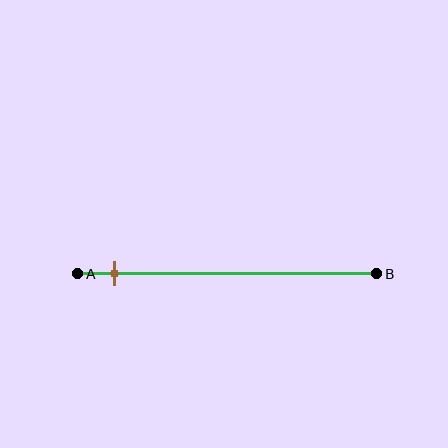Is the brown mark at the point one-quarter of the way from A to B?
No, the mark is at about 15% from A, not at the 25% one-quarter point.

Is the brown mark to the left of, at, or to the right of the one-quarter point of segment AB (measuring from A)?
The brown mark is to the left of the one-quarter point of segment AB.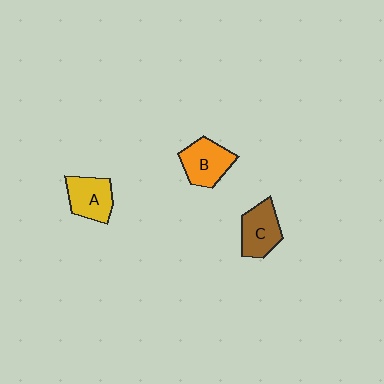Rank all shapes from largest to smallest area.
From largest to smallest: B (orange), C (brown), A (yellow).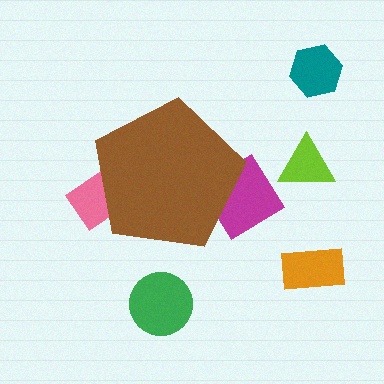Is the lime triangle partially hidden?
No, the lime triangle is fully visible.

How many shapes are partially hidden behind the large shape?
2 shapes are partially hidden.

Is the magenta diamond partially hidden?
Yes, the magenta diamond is partially hidden behind the brown pentagon.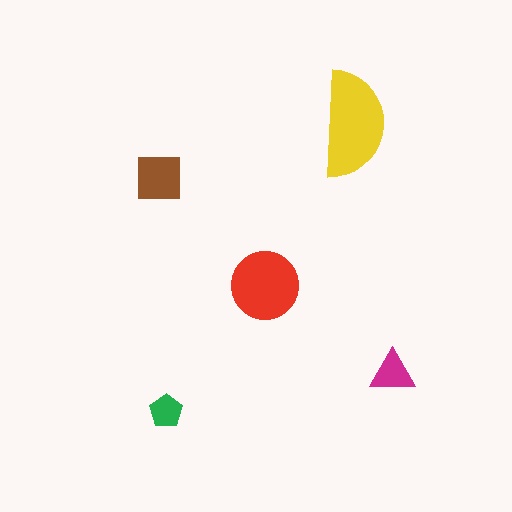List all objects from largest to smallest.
The yellow semicircle, the red circle, the brown square, the magenta triangle, the green pentagon.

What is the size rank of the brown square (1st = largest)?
3rd.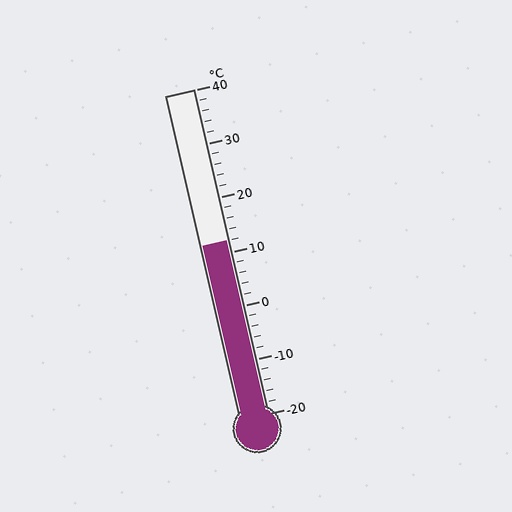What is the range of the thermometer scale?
The thermometer scale ranges from -20°C to 40°C.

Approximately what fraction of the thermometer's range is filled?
The thermometer is filled to approximately 55% of its range.